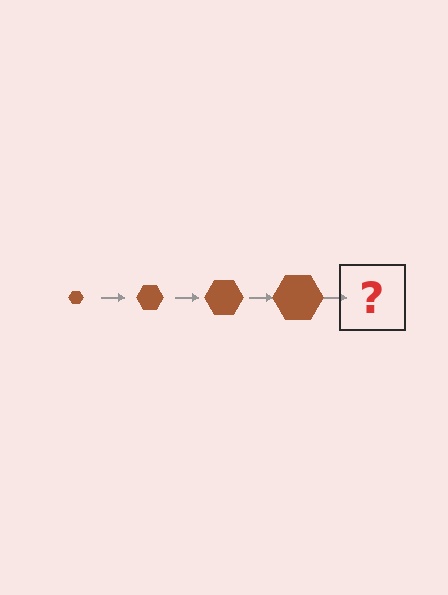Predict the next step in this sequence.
The next step is a brown hexagon, larger than the previous one.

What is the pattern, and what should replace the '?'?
The pattern is that the hexagon gets progressively larger each step. The '?' should be a brown hexagon, larger than the previous one.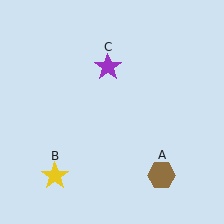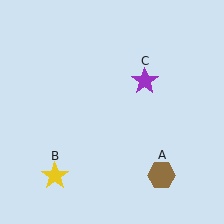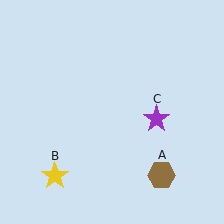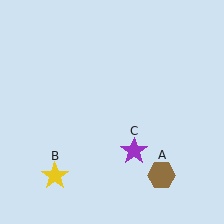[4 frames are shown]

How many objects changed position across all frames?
1 object changed position: purple star (object C).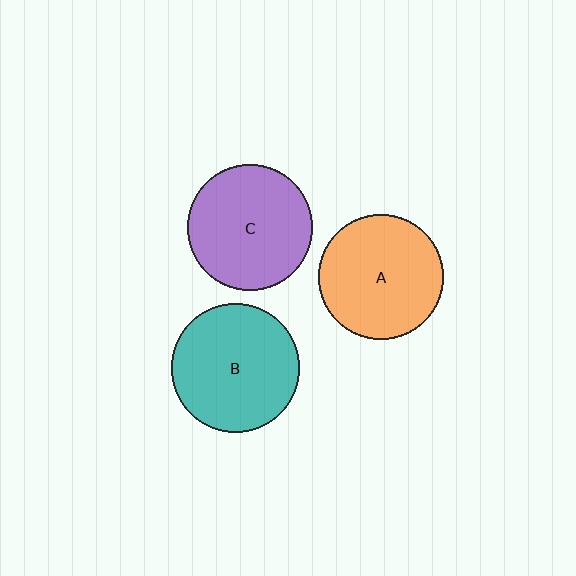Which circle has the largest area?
Circle B (teal).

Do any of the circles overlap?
No, none of the circles overlap.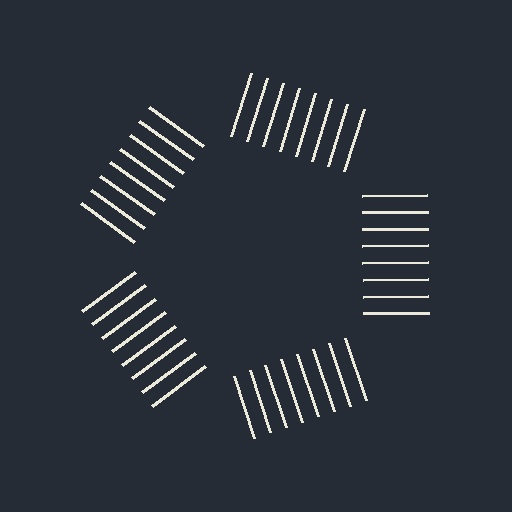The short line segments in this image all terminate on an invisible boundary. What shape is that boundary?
An illusory pentagon — the line segments terminate on its edges but no continuous stroke is drawn.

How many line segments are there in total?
40 — 8 along each of the 5 edges.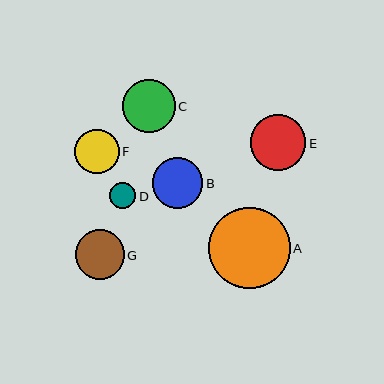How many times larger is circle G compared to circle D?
Circle G is approximately 1.9 times the size of circle D.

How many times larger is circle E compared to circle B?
Circle E is approximately 1.1 times the size of circle B.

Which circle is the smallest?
Circle D is the smallest with a size of approximately 26 pixels.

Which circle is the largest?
Circle A is the largest with a size of approximately 81 pixels.